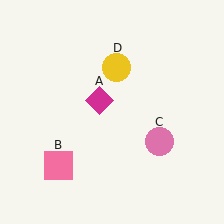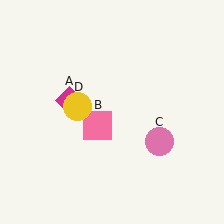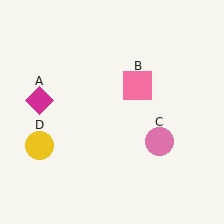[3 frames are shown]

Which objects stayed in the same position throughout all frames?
Pink circle (object C) remained stationary.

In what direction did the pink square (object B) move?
The pink square (object B) moved up and to the right.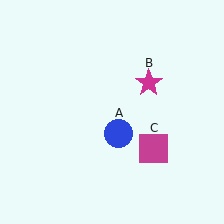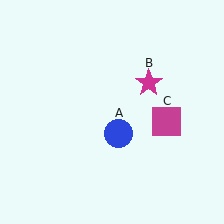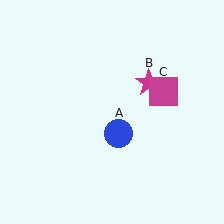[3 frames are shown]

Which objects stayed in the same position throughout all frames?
Blue circle (object A) and magenta star (object B) remained stationary.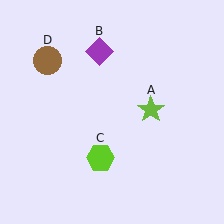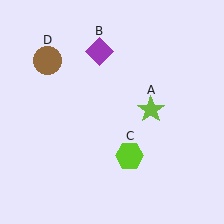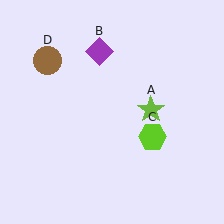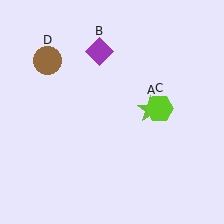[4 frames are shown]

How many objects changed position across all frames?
1 object changed position: lime hexagon (object C).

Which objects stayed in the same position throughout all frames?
Lime star (object A) and purple diamond (object B) and brown circle (object D) remained stationary.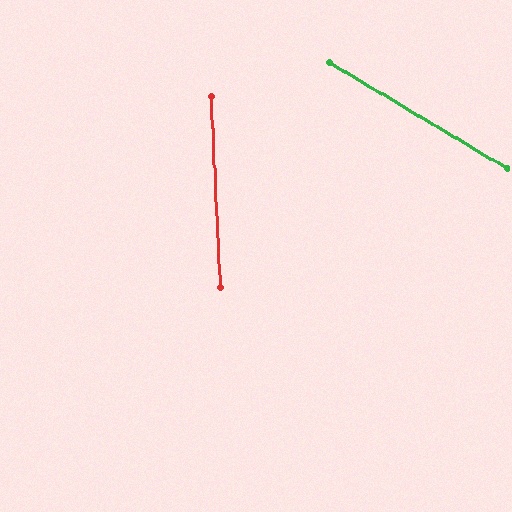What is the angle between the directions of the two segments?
Approximately 56 degrees.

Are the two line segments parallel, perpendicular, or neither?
Neither parallel nor perpendicular — they differ by about 56°.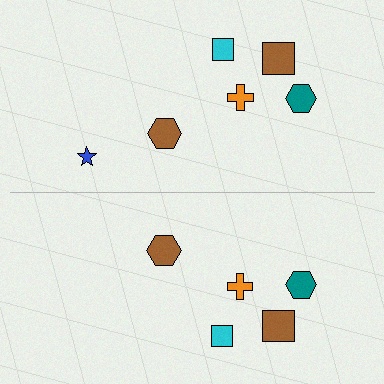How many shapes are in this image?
There are 11 shapes in this image.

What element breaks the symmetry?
A blue star is missing from the bottom side.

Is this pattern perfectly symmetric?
No, the pattern is not perfectly symmetric. A blue star is missing from the bottom side.